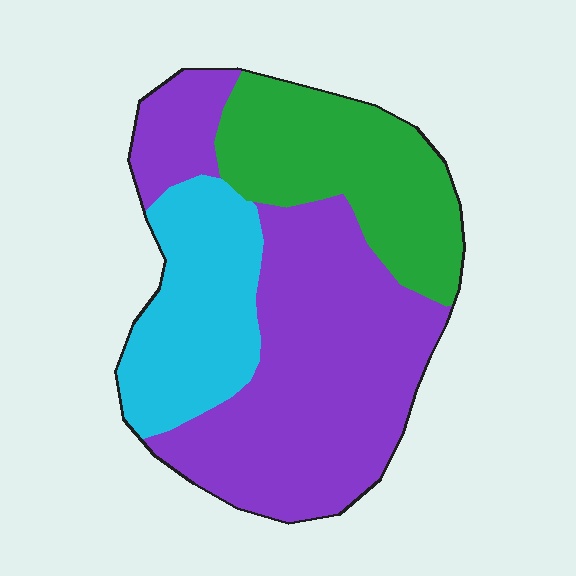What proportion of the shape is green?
Green takes up about one quarter (1/4) of the shape.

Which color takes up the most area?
Purple, at roughly 50%.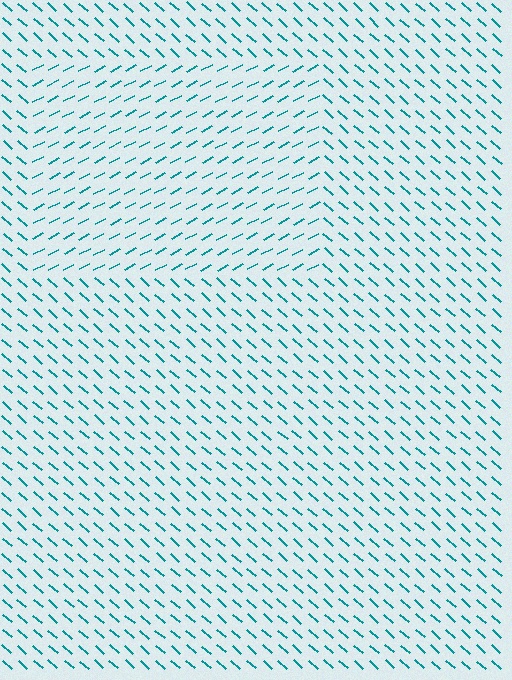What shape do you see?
I see a rectangle.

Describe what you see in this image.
The image is filled with small teal line segments. A rectangle region in the image has lines oriented differently from the surrounding lines, creating a visible texture boundary.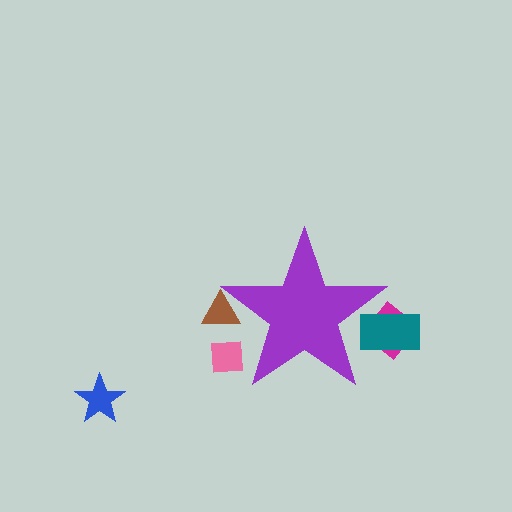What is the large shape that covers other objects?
A purple star.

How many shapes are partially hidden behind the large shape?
4 shapes are partially hidden.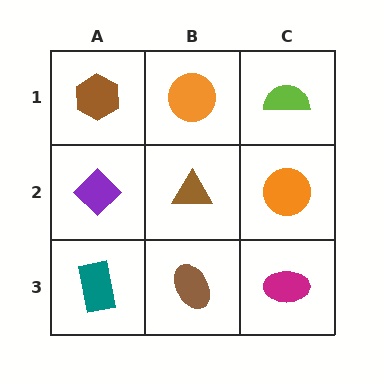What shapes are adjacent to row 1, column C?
An orange circle (row 2, column C), an orange circle (row 1, column B).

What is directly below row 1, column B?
A brown triangle.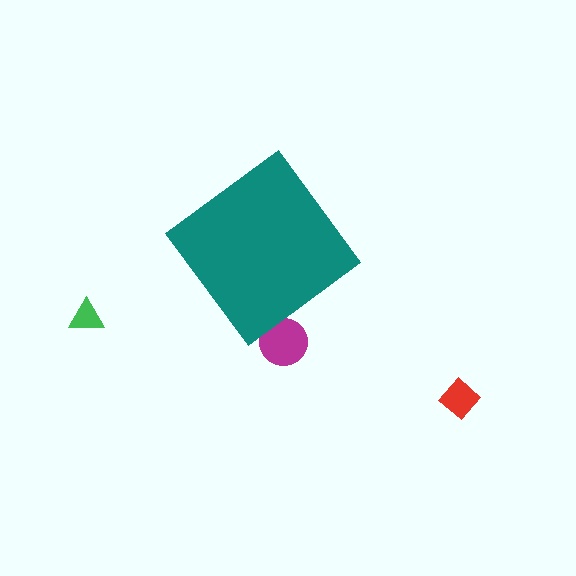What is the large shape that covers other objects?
A teal diamond.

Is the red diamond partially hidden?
No, the red diamond is fully visible.